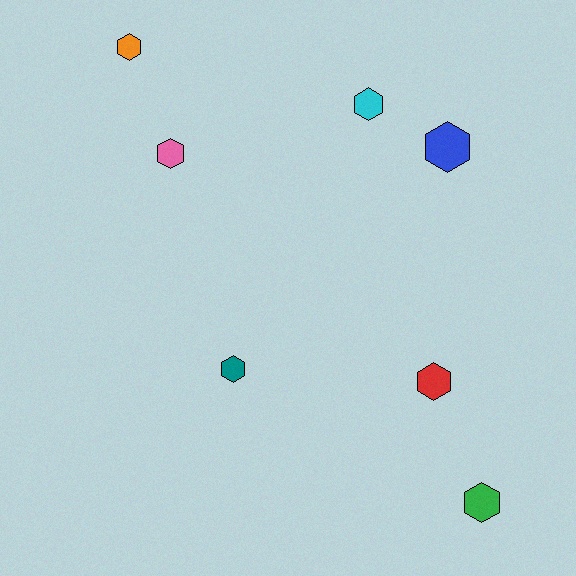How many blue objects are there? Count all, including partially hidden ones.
There is 1 blue object.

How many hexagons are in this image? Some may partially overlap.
There are 7 hexagons.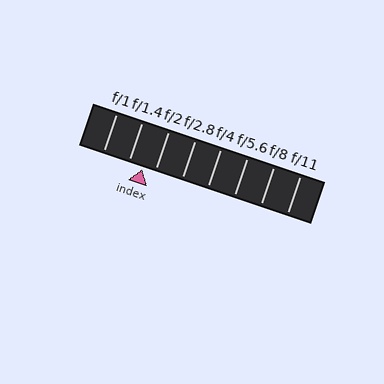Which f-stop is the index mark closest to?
The index mark is closest to f/2.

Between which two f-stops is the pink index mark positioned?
The index mark is between f/1.4 and f/2.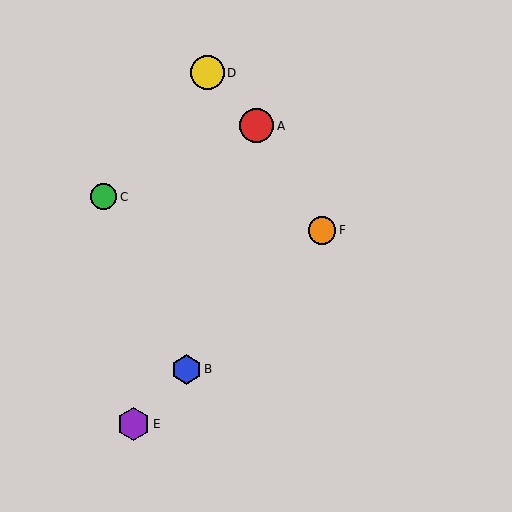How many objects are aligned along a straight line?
3 objects (B, E, F) are aligned along a straight line.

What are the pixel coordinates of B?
Object B is at (186, 369).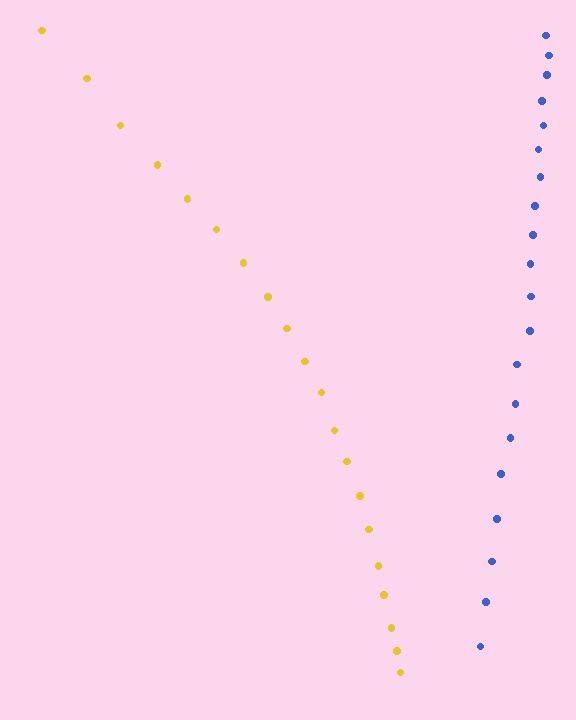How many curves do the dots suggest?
There are 2 distinct paths.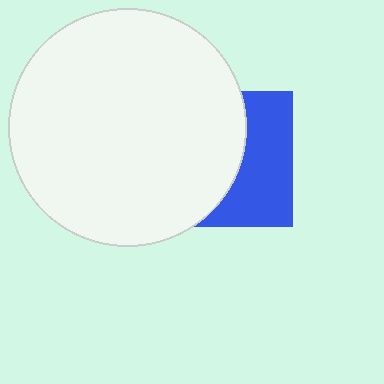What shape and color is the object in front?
The object in front is a white circle.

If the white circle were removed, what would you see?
You would see the complete blue square.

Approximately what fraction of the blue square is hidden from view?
Roughly 57% of the blue square is hidden behind the white circle.